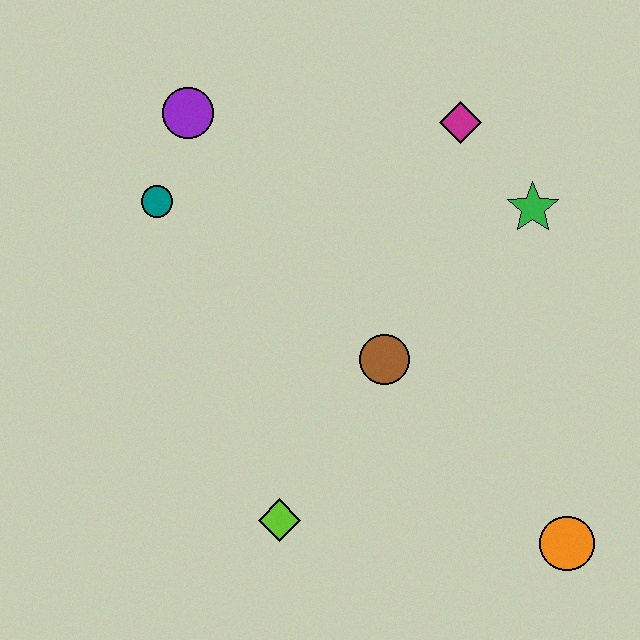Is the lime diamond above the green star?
No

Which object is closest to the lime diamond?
The brown circle is closest to the lime diamond.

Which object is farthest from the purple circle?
The orange circle is farthest from the purple circle.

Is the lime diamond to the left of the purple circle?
No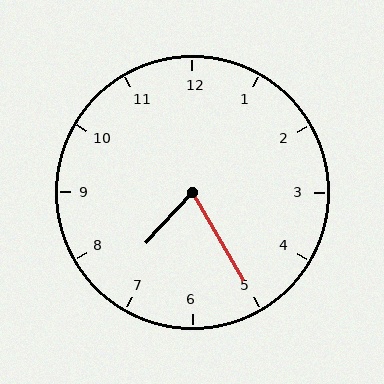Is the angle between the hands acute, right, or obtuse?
It is acute.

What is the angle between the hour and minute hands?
Approximately 72 degrees.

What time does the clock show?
7:25.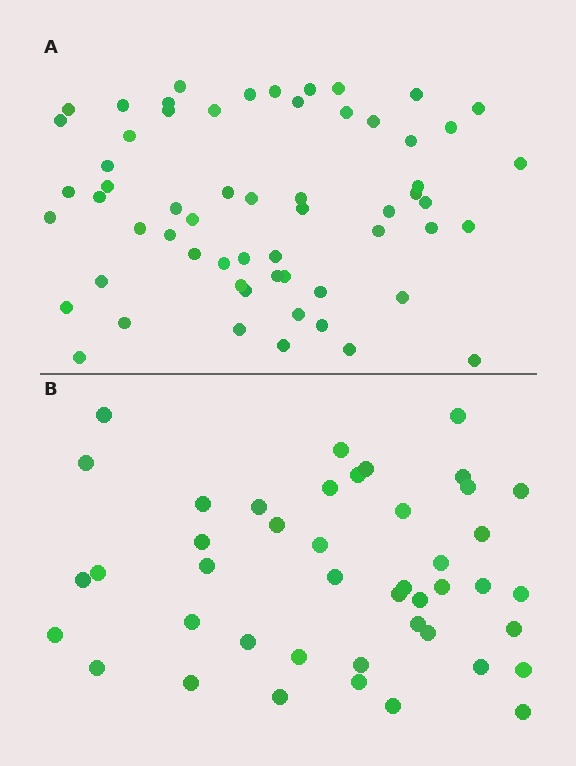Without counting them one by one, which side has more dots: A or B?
Region A (the top region) has more dots.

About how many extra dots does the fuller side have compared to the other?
Region A has approximately 15 more dots than region B.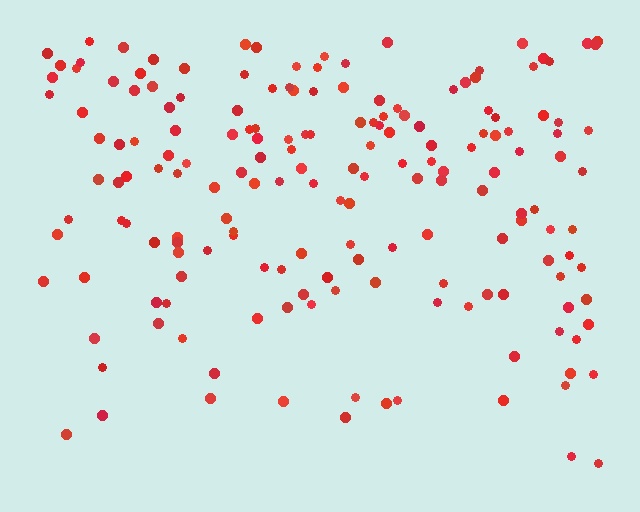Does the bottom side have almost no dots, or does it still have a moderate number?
Still a moderate number, just noticeably fewer than the top.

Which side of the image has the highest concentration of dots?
The top.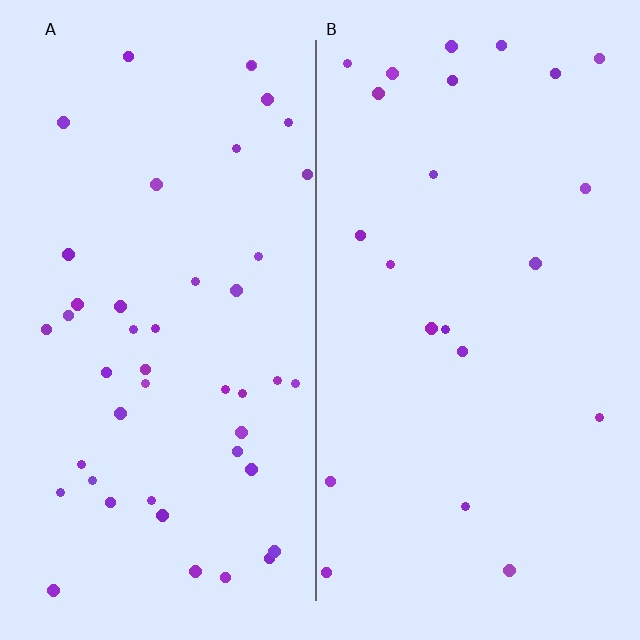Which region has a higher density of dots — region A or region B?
A (the left).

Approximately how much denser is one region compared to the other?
Approximately 2.0× — region A over region B.